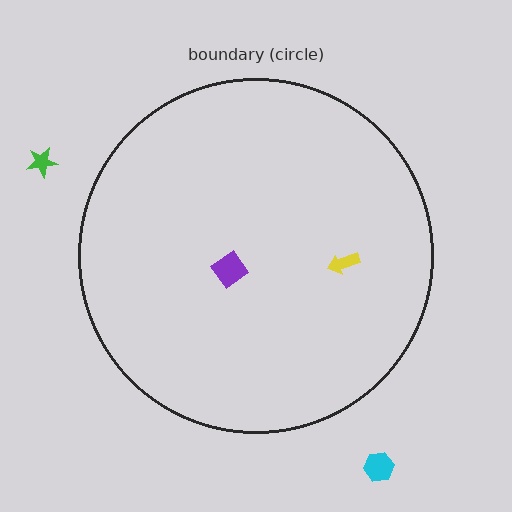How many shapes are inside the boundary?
2 inside, 2 outside.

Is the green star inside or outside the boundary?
Outside.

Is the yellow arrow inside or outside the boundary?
Inside.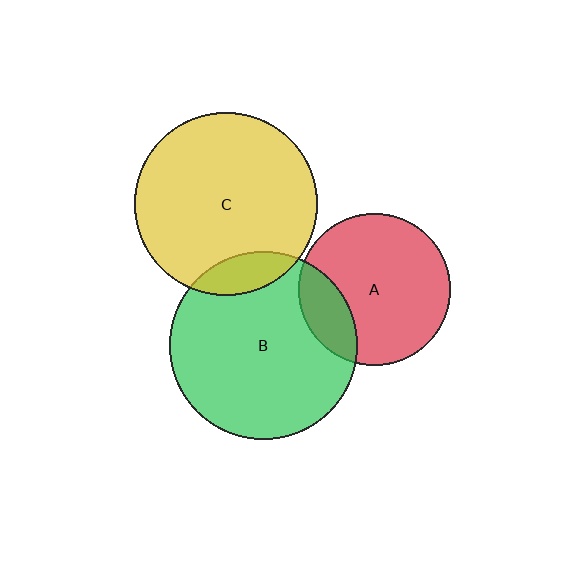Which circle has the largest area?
Circle B (green).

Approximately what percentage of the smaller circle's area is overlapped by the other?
Approximately 20%.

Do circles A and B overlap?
Yes.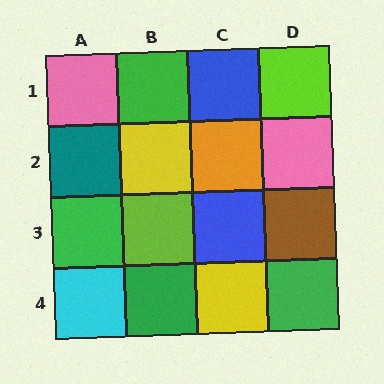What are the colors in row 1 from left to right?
Pink, green, blue, lime.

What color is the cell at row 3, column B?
Lime.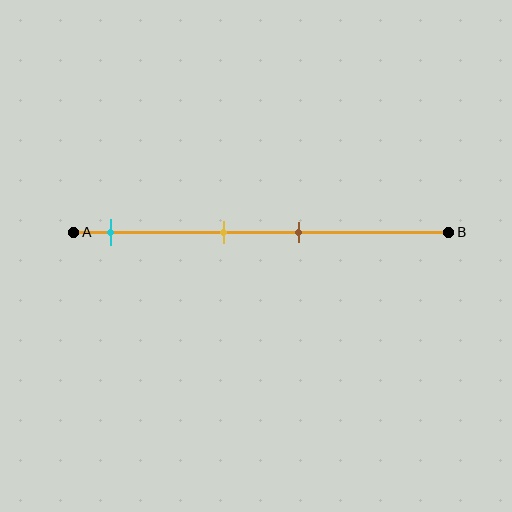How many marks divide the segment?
There are 3 marks dividing the segment.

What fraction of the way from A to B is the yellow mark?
The yellow mark is approximately 40% (0.4) of the way from A to B.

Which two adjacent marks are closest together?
The yellow and brown marks are the closest adjacent pair.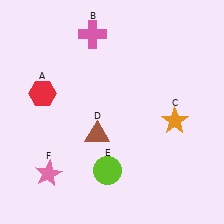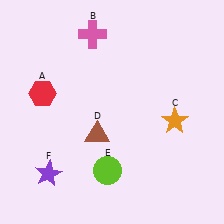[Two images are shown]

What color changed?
The star (F) changed from pink in Image 1 to purple in Image 2.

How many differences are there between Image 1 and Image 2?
There is 1 difference between the two images.